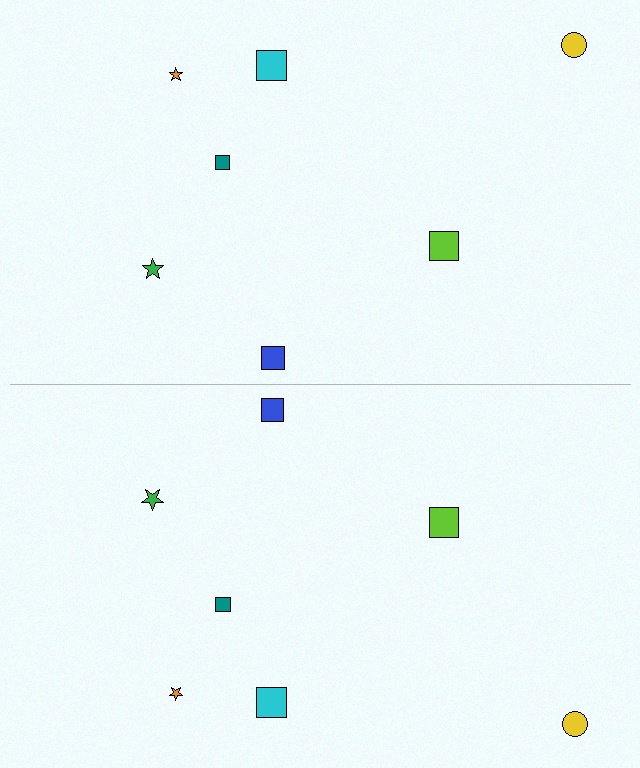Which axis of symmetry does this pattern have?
The pattern has a horizontal axis of symmetry running through the center of the image.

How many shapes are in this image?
There are 14 shapes in this image.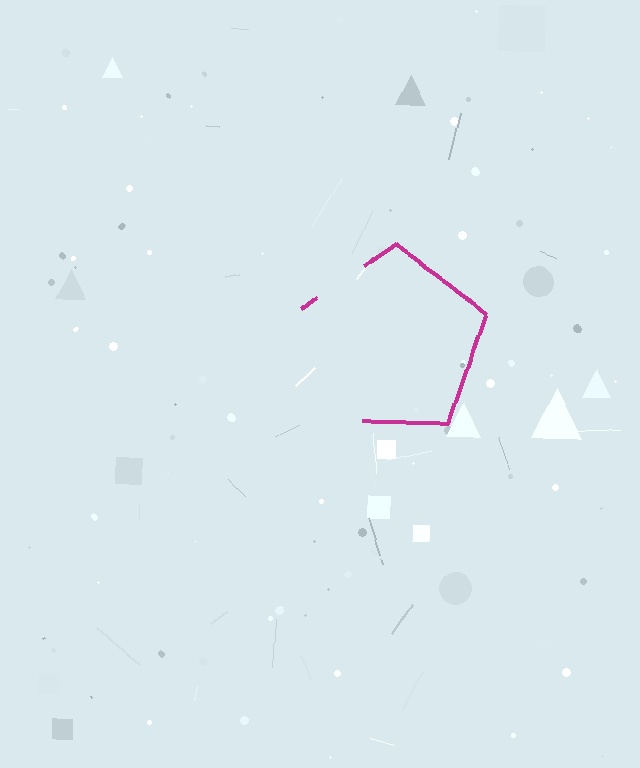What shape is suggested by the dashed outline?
The dashed outline suggests a pentagon.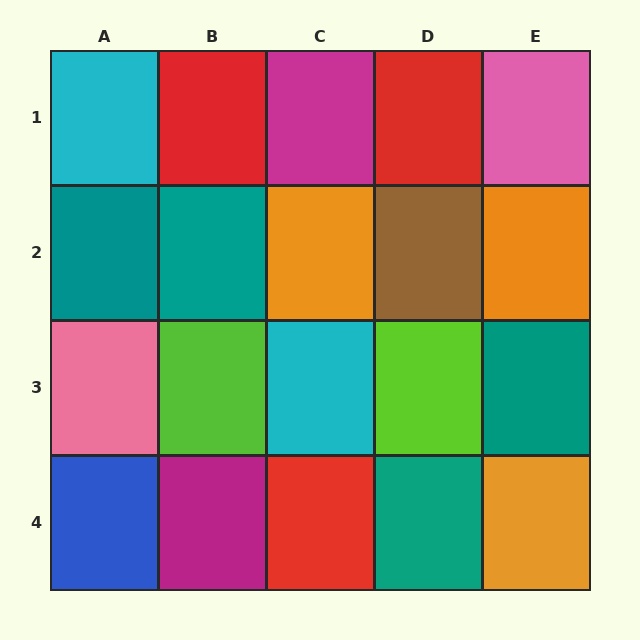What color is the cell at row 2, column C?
Orange.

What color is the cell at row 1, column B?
Red.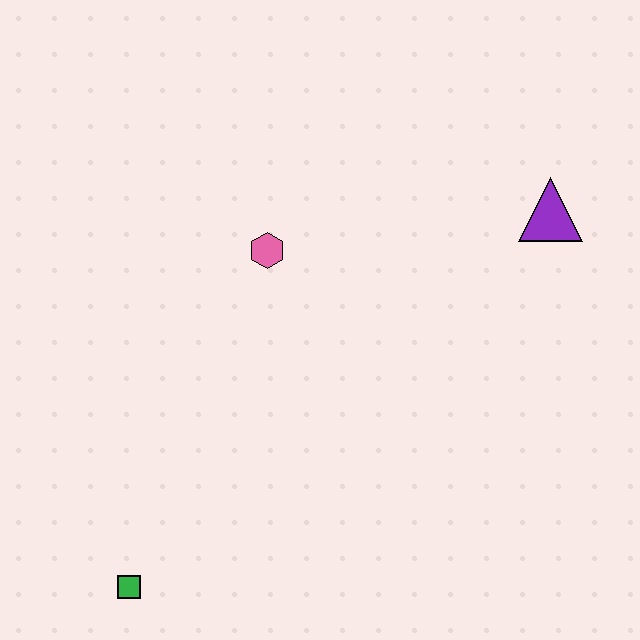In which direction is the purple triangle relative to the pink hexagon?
The purple triangle is to the right of the pink hexagon.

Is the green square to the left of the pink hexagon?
Yes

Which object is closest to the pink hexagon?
The purple triangle is closest to the pink hexagon.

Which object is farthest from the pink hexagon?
The green square is farthest from the pink hexagon.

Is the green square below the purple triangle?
Yes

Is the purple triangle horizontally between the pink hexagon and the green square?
No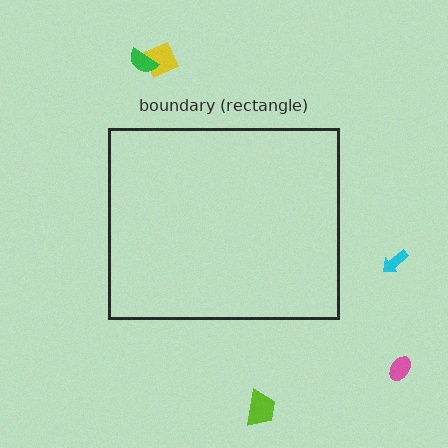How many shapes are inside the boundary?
0 inside, 5 outside.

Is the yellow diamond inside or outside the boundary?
Outside.